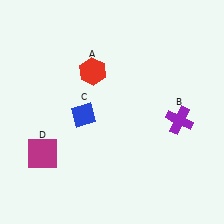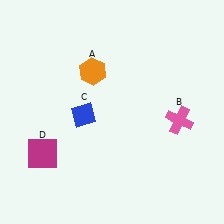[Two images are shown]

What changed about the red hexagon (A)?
In Image 1, A is red. In Image 2, it changed to orange.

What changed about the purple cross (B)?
In Image 1, B is purple. In Image 2, it changed to pink.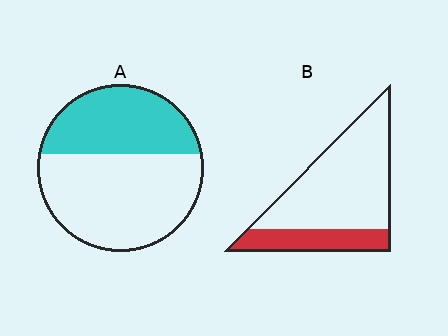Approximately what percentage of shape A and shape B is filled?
A is approximately 40% and B is approximately 25%.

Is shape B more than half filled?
No.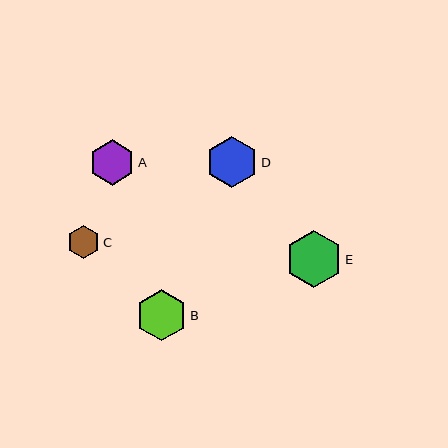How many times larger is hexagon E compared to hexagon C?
Hexagon E is approximately 1.7 times the size of hexagon C.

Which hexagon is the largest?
Hexagon E is the largest with a size of approximately 56 pixels.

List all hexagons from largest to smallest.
From largest to smallest: E, D, B, A, C.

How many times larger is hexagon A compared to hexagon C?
Hexagon A is approximately 1.4 times the size of hexagon C.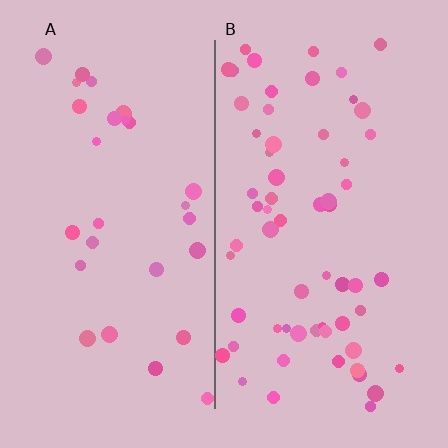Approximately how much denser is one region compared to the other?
Approximately 2.2× — region B over region A.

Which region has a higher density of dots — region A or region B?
B (the right).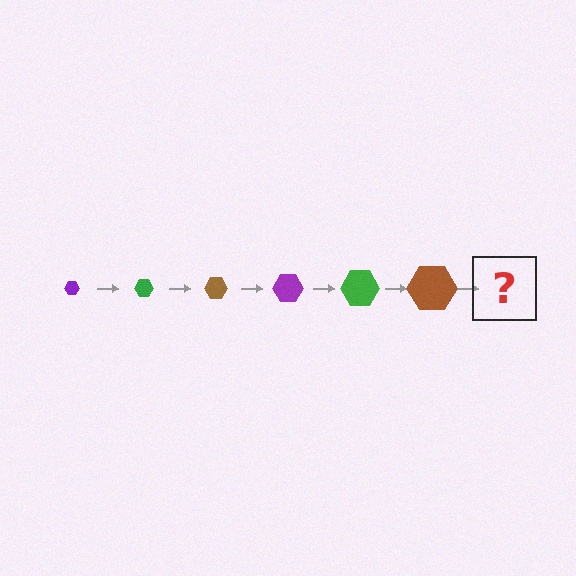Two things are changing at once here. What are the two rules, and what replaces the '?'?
The two rules are that the hexagon grows larger each step and the color cycles through purple, green, and brown. The '?' should be a purple hexagon, larger than the previous one.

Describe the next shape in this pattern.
It should be a purple hexagon, larger than the previous one.